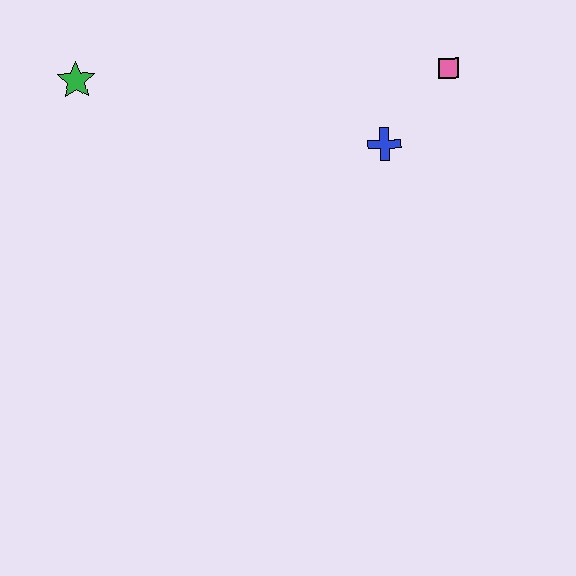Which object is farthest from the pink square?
The green star is farthest from the pink square.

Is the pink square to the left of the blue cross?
No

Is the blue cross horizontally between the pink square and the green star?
Yes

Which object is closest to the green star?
The blue cross is closest to the green star.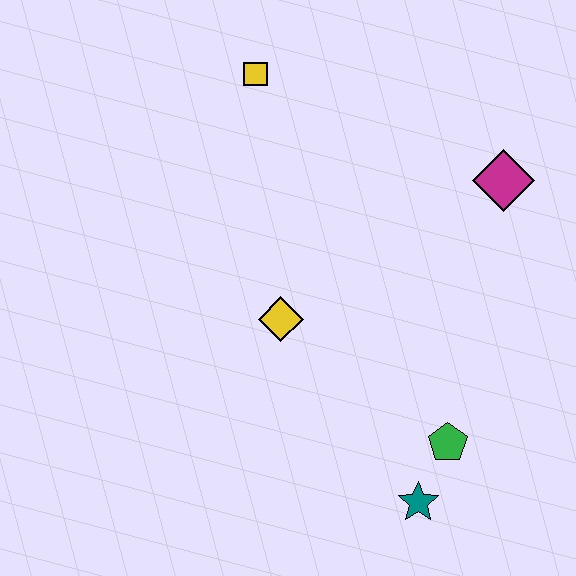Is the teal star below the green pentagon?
Yes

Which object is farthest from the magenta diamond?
The teal star is farthest from the magenta diamond.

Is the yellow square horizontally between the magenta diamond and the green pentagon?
No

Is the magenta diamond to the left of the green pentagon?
No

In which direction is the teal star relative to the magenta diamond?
The teal star is below the magenta diamond.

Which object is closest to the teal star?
The green pentagon is closest to the teal star.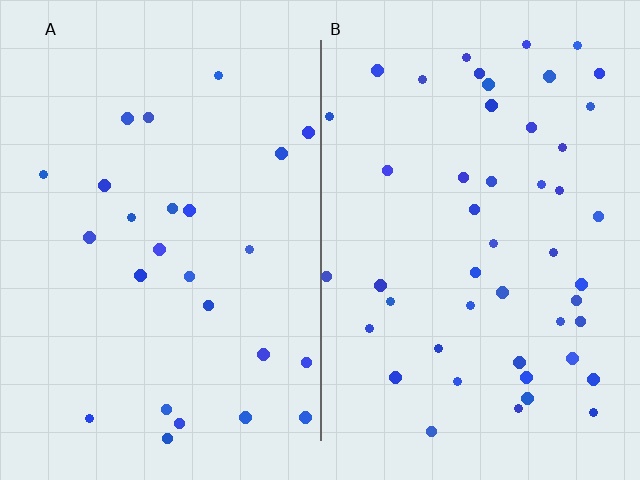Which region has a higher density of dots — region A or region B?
B (the right).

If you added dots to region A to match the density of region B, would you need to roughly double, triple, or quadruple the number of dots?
Approximately double.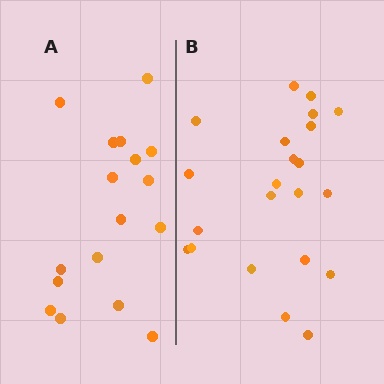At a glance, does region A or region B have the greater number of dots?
Region B (the right region) has more dots.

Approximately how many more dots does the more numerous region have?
Region B has about 5 more dots than region A.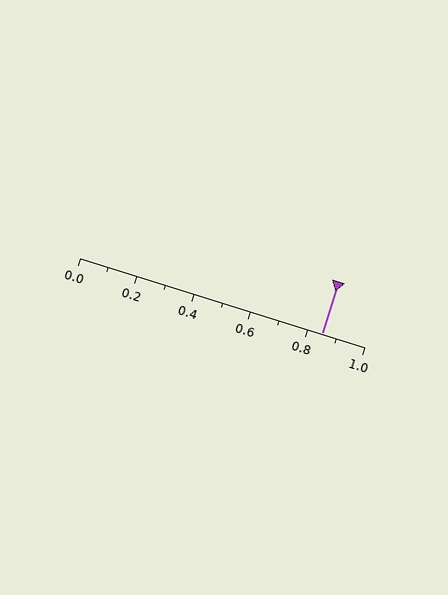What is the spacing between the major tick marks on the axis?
The major ticks are spaced 0.2 apart.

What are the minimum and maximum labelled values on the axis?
The axis runs from 0.0 to 1.0.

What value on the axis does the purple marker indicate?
The marker indicates approximately 0.85.